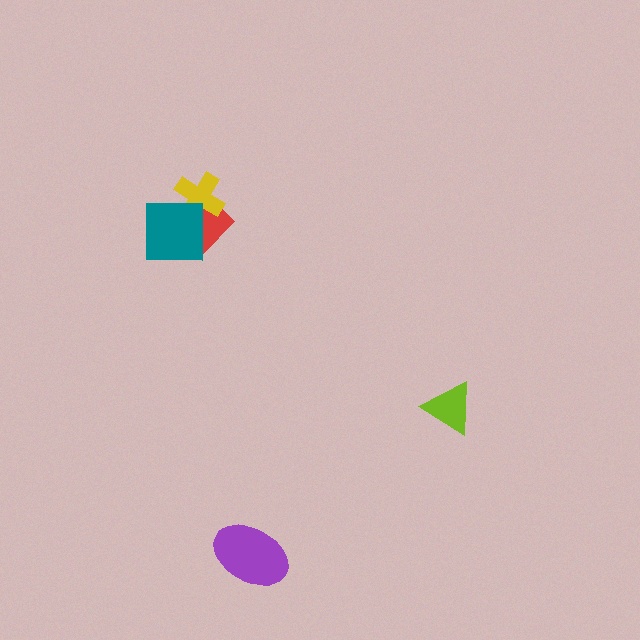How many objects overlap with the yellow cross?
2 objects overlap with the yellow cross.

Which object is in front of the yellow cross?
The teal square is in front of the yellow cross.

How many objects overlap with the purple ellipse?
0 objects overlap with the purple ellipse.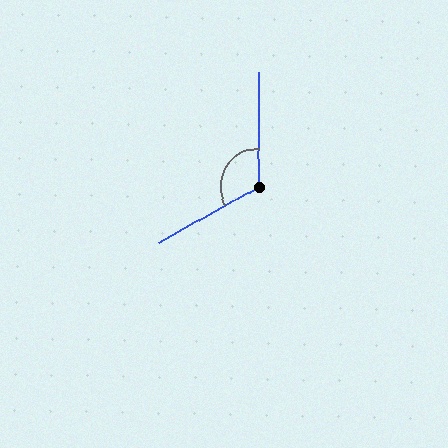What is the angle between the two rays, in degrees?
Approximately 119 degrees.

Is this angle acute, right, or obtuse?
It is obtuse.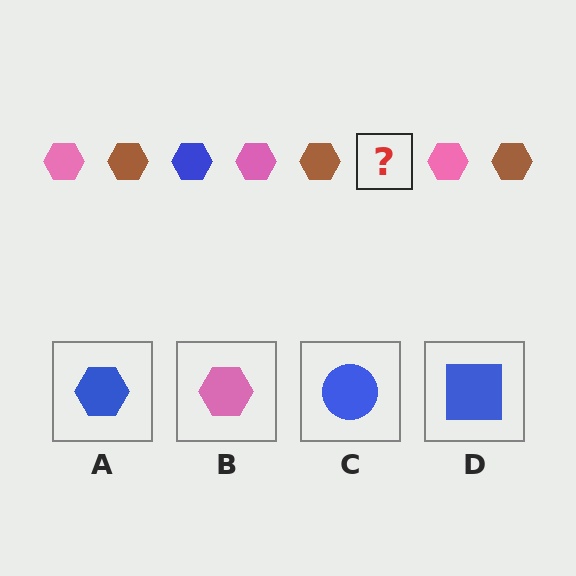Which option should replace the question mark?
Option A.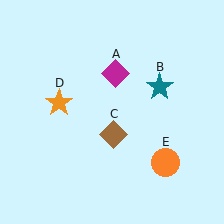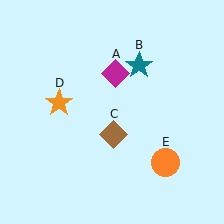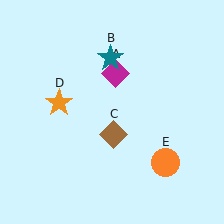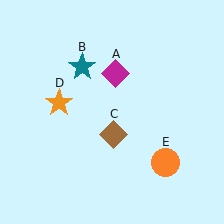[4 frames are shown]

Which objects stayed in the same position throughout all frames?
Magenta diamond (object A) and brown diamond (object C) and orange star (object D) and orange circle (object E) remained stationary.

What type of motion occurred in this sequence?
The teal star (object B) rotated counterclockwise around the center of the scene.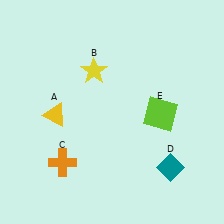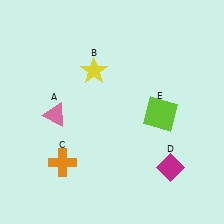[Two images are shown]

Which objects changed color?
A changed from yellow to pink. D changed from teal to magenta.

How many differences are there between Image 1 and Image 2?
There are 2 differences between the two images.